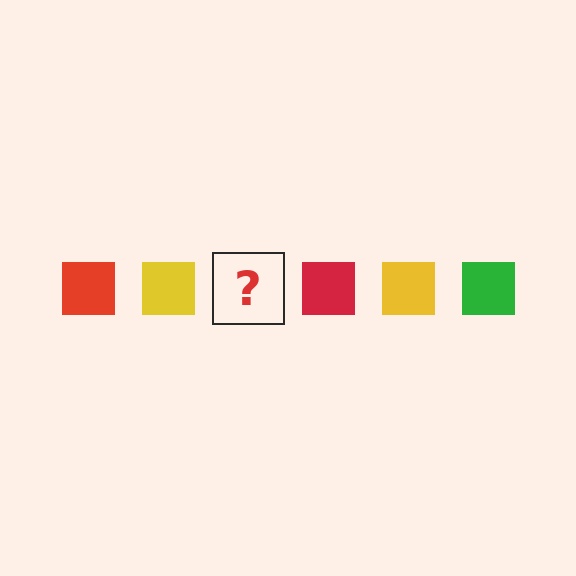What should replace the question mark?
The question mark should be replaced with a green square.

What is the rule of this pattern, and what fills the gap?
The rule is that the pattern cycles through red, yellow, green squares. The gap should be filled with a green square.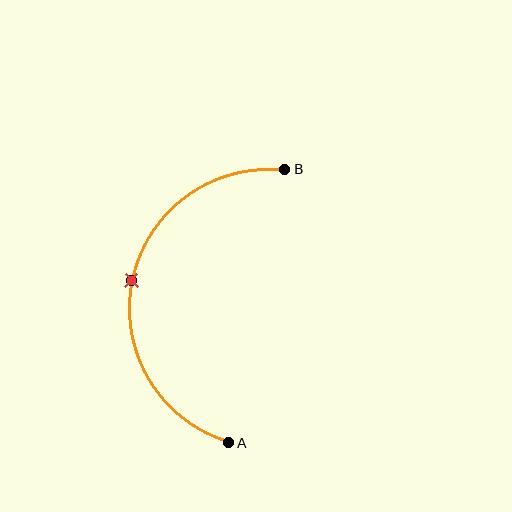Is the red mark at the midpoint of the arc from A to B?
Yes. The red mark lies on the arc at equal arc-length from both A and B — it is the arc midpoint.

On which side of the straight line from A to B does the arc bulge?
The arc bulges to the left of the straight line connecting A and B.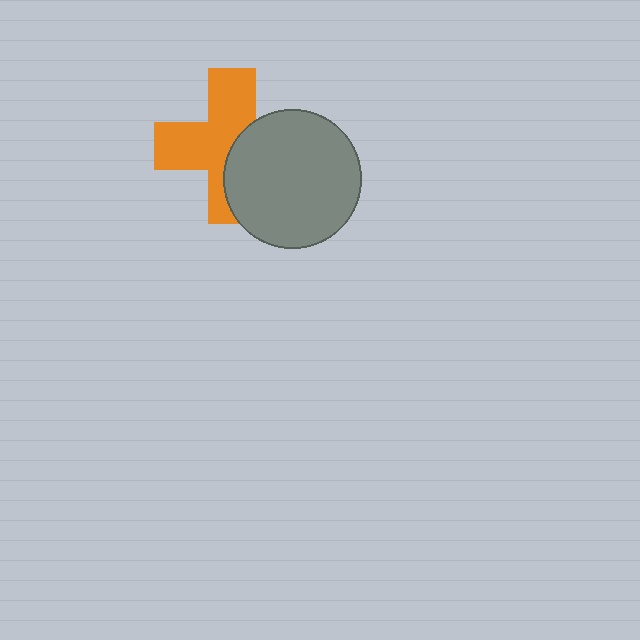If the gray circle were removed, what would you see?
You would see the complete orange cross.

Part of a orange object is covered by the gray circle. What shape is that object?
It is a cross.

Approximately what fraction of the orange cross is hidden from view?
Roughly 41% of the orange cross is hidden behind the gray circle.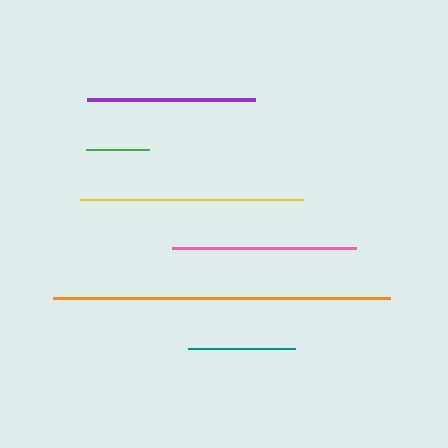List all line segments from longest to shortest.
From longest to shortest: orange, yellow, pink, purple, teal, green.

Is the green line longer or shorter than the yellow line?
The yellow line is longer than the green line.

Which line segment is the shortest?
The green line is the shortest at approximately 63 pixels.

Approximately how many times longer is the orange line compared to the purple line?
The orange line is approximately 2.0 times the length of the purple line.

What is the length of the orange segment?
The orange segment is approximately 337 pixels long.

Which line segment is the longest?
The orange line is the longest at approximately 337 pixels.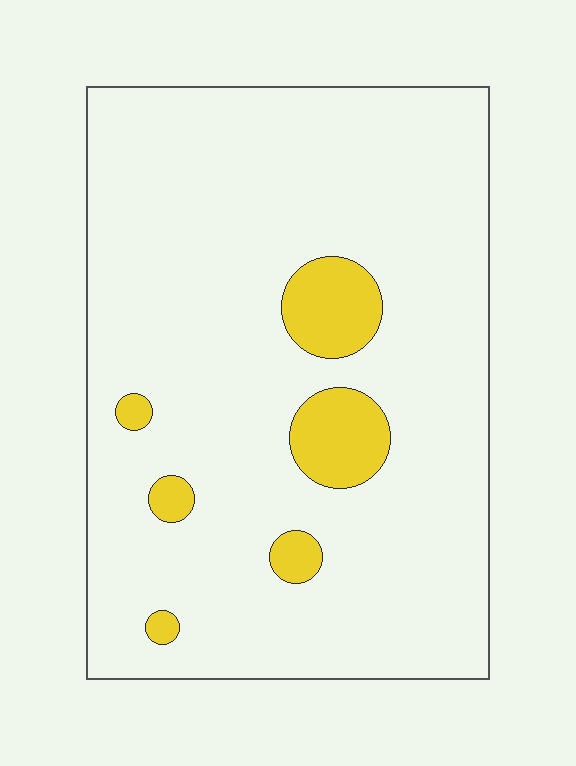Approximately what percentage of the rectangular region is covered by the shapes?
Approximately 10%.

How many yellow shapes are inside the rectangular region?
6.